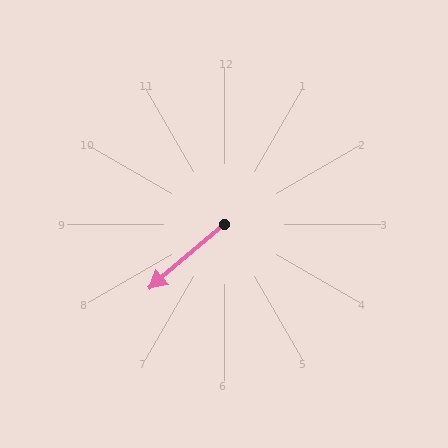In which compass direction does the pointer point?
Southwest.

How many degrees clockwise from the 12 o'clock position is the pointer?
Approximately 229 degrees.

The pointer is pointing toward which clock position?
Roughly 8 o'clock.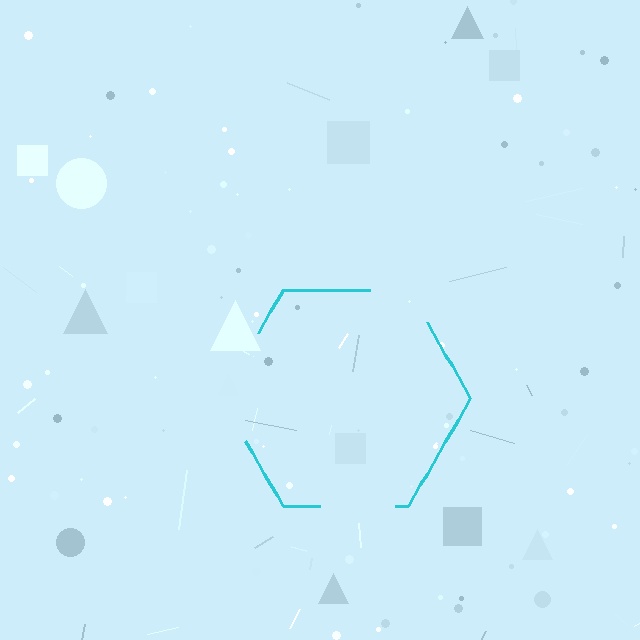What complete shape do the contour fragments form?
The contour fragments form a hexagon.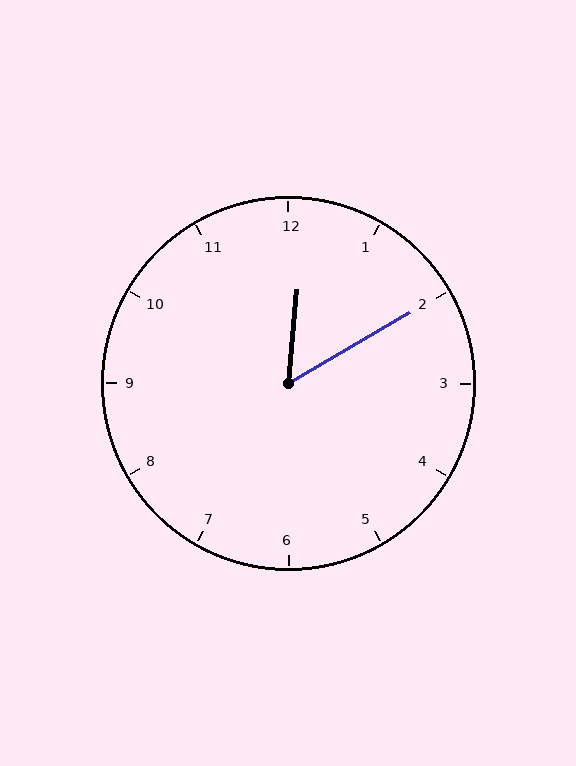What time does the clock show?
12:10.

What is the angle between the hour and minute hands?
Approximately 55 degrees.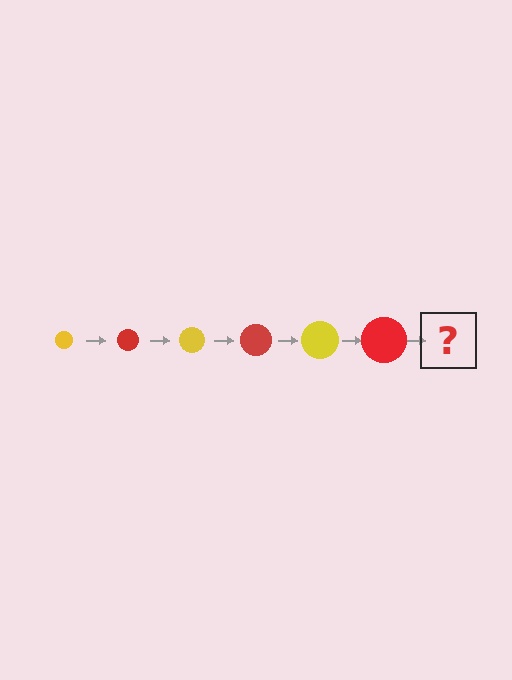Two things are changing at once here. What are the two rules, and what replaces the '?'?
The two rules are that the circle grows larger each step and the color cycles through yellow and red. The '?' should be a yellow circle, larger than the previous one.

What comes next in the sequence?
The next element should be a yellow circle, larger than the previous one.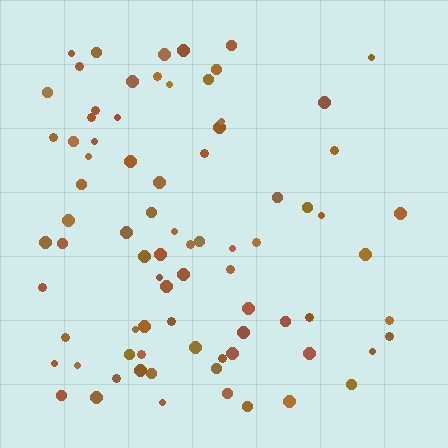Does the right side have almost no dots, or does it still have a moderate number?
Still a moderate number, just noticeably fewer than the left.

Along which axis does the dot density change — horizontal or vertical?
Horizontal.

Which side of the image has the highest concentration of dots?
The left.